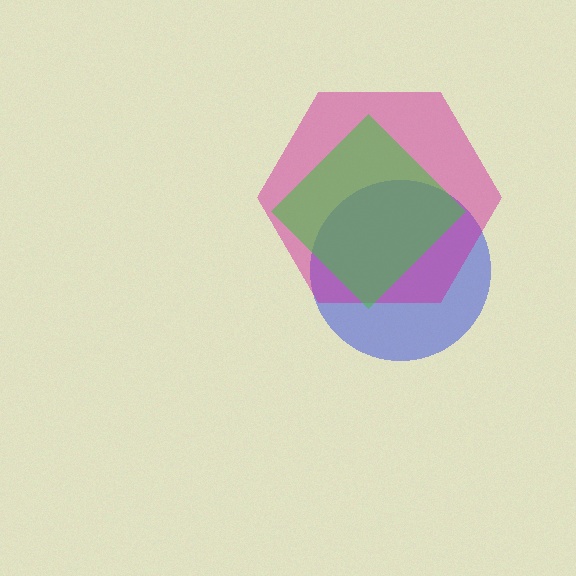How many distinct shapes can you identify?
There are 3 distinct shapes: a blue circle, a magenta hexagon, a green diamond.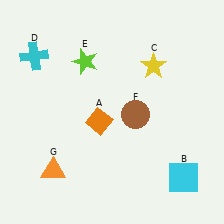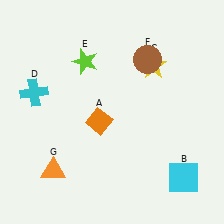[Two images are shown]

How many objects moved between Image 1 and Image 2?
2 objects moved between the two images.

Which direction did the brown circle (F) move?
The brown circle (F) moved up.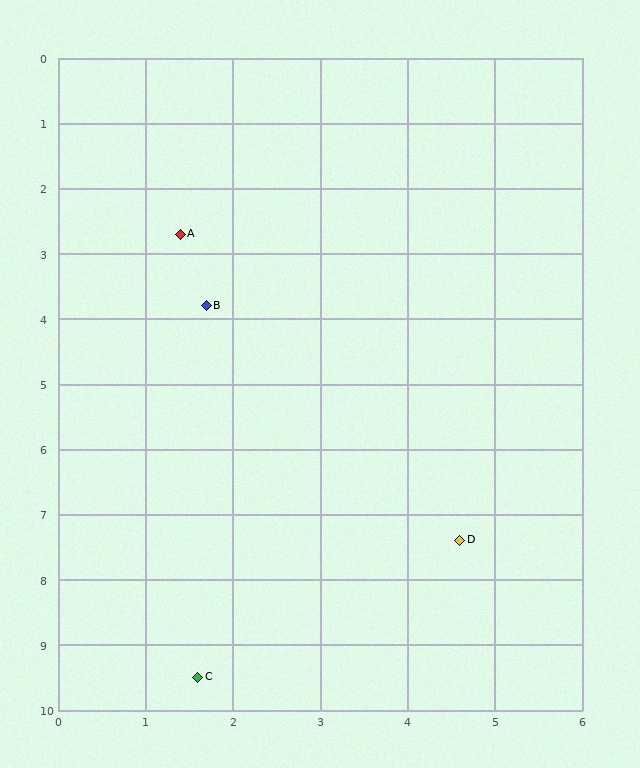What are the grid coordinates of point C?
Point C is at approximately (1.6, 9.5).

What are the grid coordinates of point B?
Point B is at approximately (1.7, 3.8).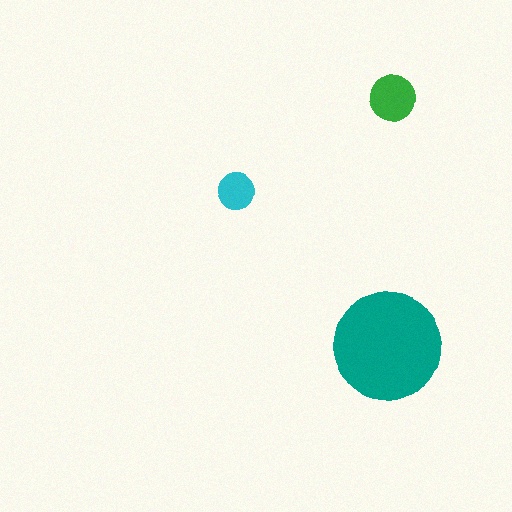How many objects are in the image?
There are 3 objects in the image.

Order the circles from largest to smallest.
the teal one, the green one, the cyan one.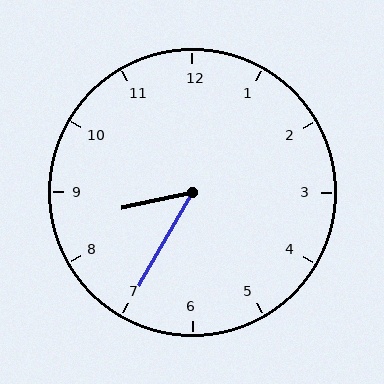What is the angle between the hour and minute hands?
Approximately 48 degrees.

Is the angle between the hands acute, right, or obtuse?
It is acute.